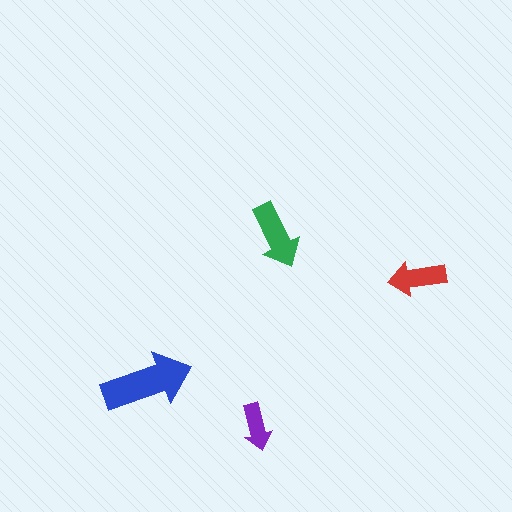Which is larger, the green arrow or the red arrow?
The green one.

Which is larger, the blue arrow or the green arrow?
The blue one.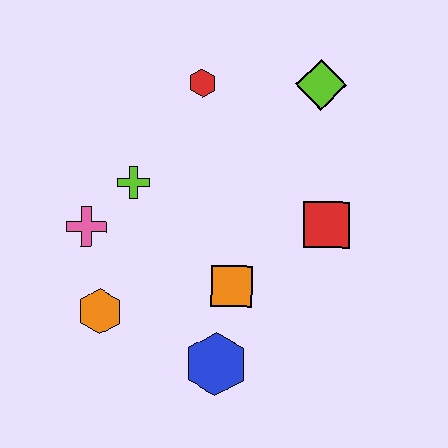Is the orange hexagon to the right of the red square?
No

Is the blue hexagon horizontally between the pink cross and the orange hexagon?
No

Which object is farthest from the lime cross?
The lime diamond is farthest from the lime cross.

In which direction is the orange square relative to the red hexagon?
The orange square is below the red hexagon.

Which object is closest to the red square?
The orange square is closest to the red square.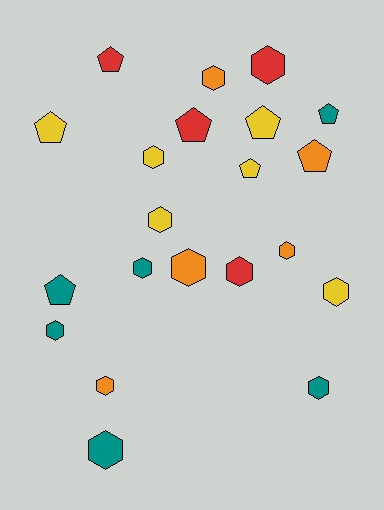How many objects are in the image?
There are 21 objects.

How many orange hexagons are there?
There are 4 orange hexagons.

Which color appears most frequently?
Teal, with 6 objects.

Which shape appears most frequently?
Hexagon, with 13 objects.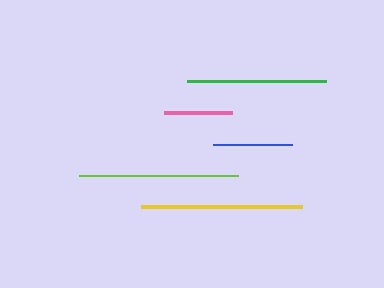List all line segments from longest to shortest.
From longest to shortest: yellow, lime, green, blue, pink.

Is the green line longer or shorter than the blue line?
The green line is longer than the blue line.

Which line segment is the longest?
The yellow line is the longest at approximately 161 pixels.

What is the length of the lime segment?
The lime segment is approximately 159 pixels long.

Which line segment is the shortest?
The pink line is the shortest at approximately 67 pixels.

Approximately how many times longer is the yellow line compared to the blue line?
The yellow line is approximately 2.0 times the length of the blue line.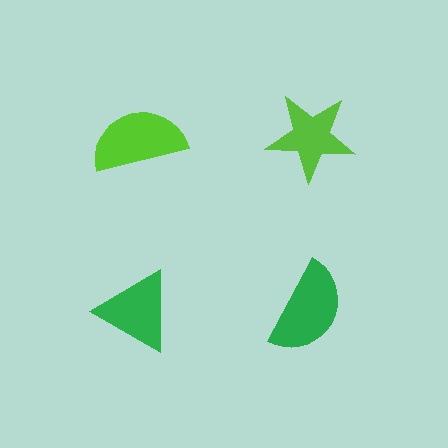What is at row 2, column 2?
A green semicircle.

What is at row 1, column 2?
A lime star.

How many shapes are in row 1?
2 shapes.